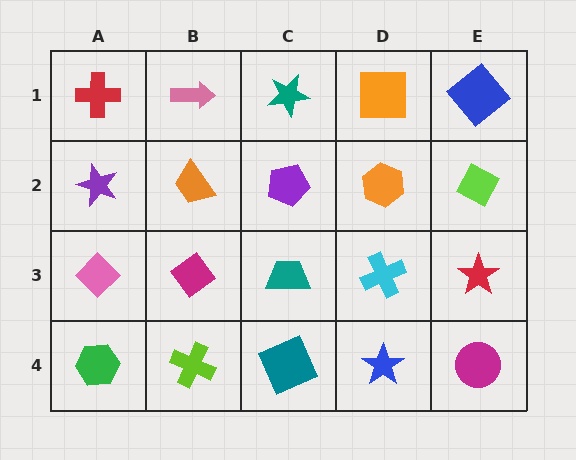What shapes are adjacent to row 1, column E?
A lime diamond (row 2, column E), an orange square (row 1, column D).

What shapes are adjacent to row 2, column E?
A blue diamond (row 1, column E), a red star (row 3, column E), an orange hexagon (row 2, column D).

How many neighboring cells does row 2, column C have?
4.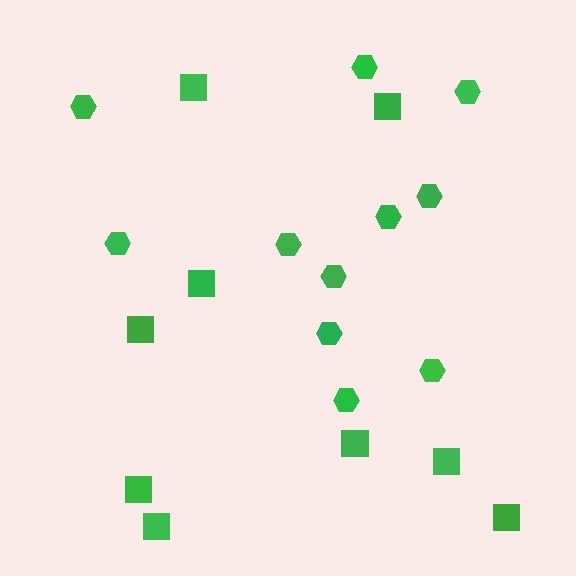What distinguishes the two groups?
There are 2 groups: one group of squares (9) and one group of hexagons (11).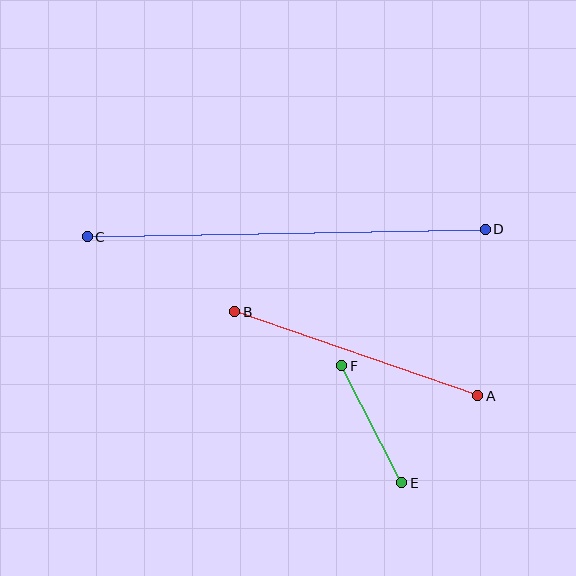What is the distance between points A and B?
The distance is approximately 257 pixels.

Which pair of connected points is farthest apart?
Points C and D are farthest apart.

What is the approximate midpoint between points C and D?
The midpoint is at approximately (286, 233) pixels.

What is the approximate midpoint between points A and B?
The midpoint is at approximately (356, 354) pixels.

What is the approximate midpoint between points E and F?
The midpoint is at approximately (372, 424) pixels.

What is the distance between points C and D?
The distance is approximately 398 pixels.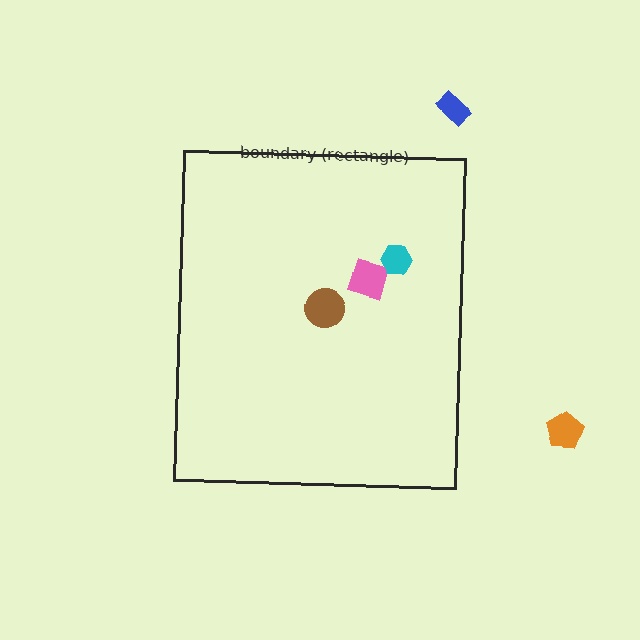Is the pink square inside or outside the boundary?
Inside.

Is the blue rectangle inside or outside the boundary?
Outside.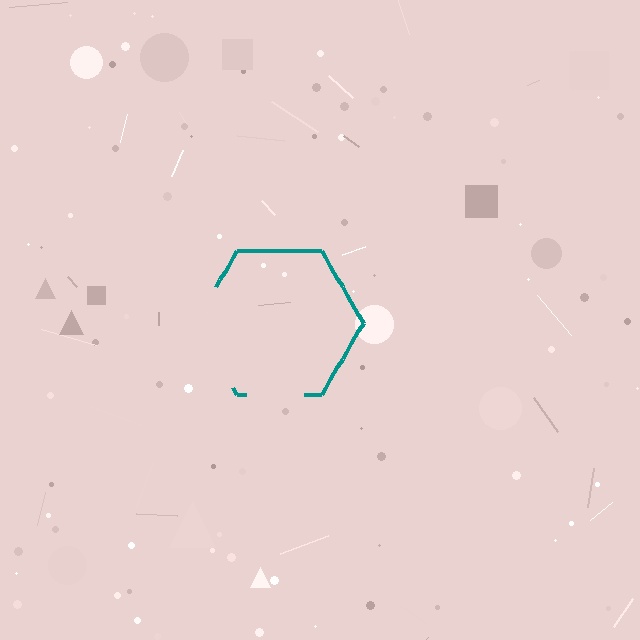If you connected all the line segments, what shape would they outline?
They would outline a hexagon.